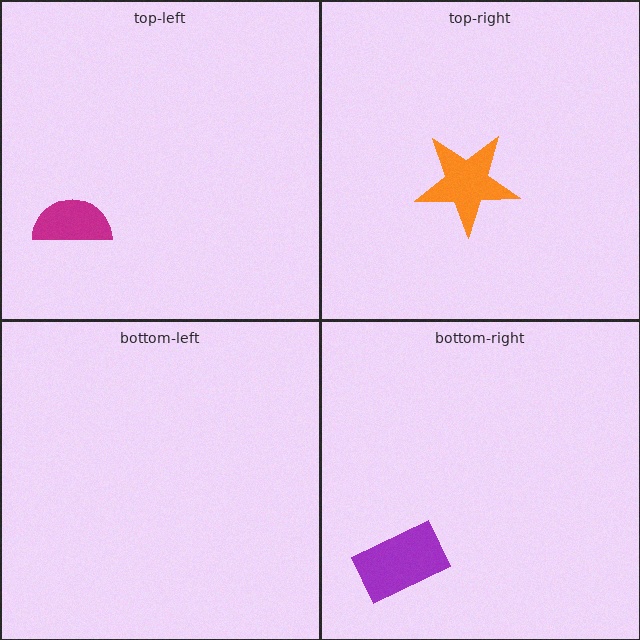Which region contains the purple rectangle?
The bottom-right region.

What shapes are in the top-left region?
The magenta semicircle.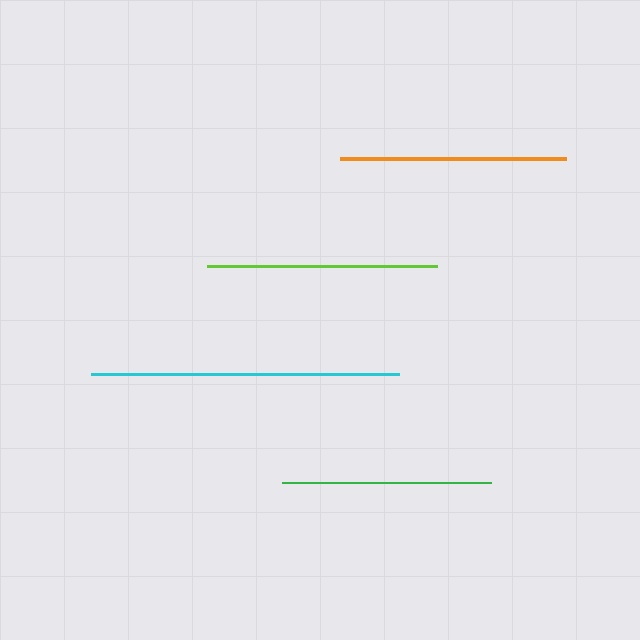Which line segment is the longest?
The cyan line is the longest at approximately 308 pixels.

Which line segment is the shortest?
The green line is the shortest at approximately 209 pixels.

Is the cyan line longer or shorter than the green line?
The cyan line is longer than the green line.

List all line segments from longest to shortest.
From longest to shortest: cyan, lime, orange, green.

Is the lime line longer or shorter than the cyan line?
The cyan line is longer than the lime line.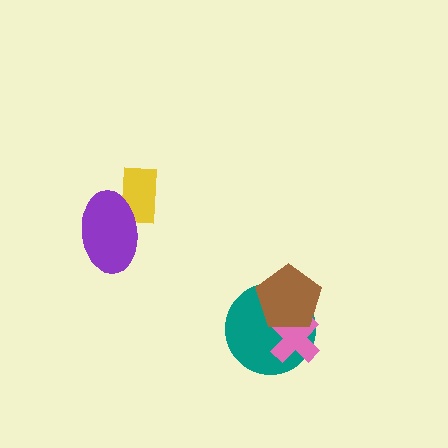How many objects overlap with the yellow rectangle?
1 object overlaps with the yellow rectangle.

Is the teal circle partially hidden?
Yes, it is partially covered by another shape.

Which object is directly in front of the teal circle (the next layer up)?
The pink cross is directly in front of the teal circle.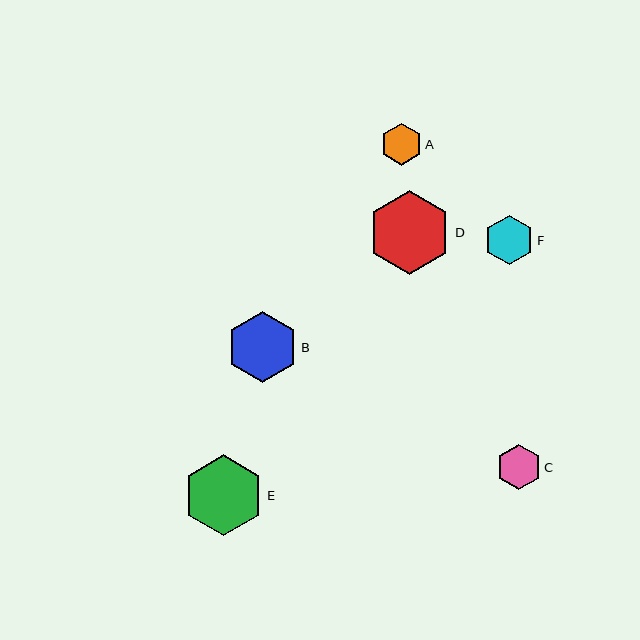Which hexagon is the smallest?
Hexagon A is the smallest with a size of approximately 42 pixels.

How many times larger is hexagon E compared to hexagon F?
Hexagon E is approximately 1.6 times the size of hexagon F.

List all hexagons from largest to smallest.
From largest to smallest: D, E, B, F, C, A.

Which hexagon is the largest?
Hexagon D is the largest with a size of approximately 84 pixels.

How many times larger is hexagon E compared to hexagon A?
Hexagon E is approximately 1.9 times the size of hexagon A.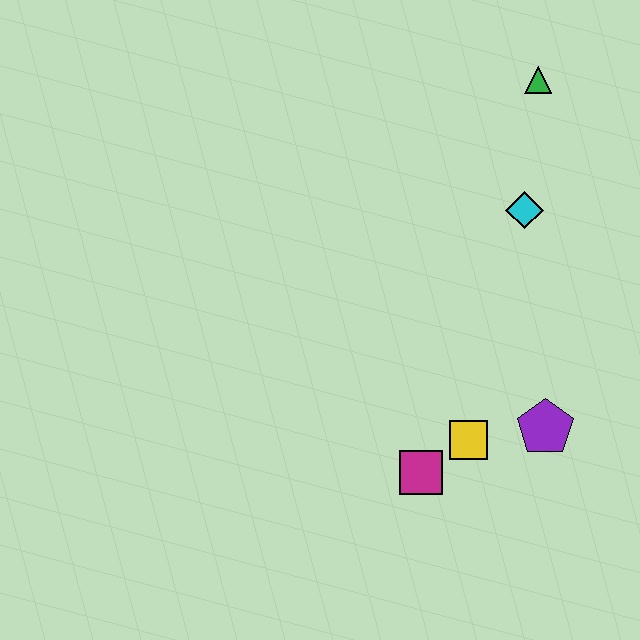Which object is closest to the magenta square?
The yellow square is closest to the magenta square.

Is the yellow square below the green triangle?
Yes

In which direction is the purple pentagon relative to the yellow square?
The purple pentagon is to the right of the yellow square.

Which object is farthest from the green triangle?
The magenta square is farthest from the green triangle.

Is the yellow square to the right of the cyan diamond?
No